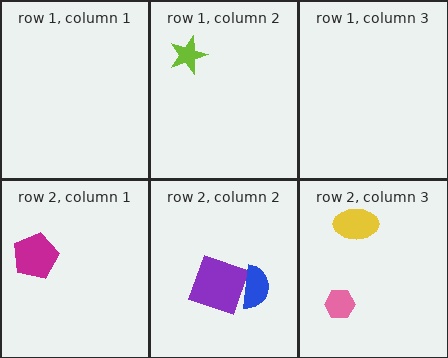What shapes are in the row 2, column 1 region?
The magenta pentagon.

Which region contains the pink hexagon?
The row 2, column 3 region.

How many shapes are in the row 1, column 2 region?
1.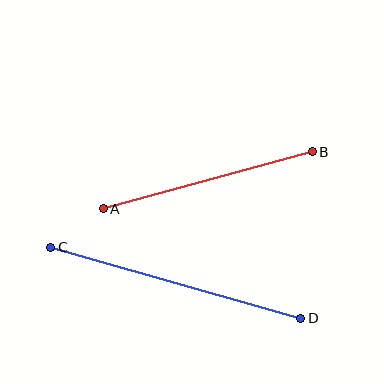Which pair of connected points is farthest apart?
Points C and D are farthest apart.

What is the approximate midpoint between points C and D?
The midpoint is at approximately (176, 283) pixels.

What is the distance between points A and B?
The distance is approximately 217 pixels.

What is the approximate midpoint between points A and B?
The midpoint is at approximately (208, 180) pixels.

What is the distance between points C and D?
The distance is approximately 260 pixels.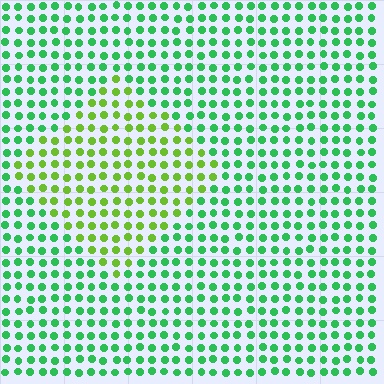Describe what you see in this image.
The image is filled with small green elements in a uniform arrangement. A diamond-shaped region is visible where the elements are tinted to a slightly different hue, forming a subtle color boundary.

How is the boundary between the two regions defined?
The boundary is defined purely by a slight shift in hue (about 42 degrees). Spacing, size, and orientation are identical on both sides.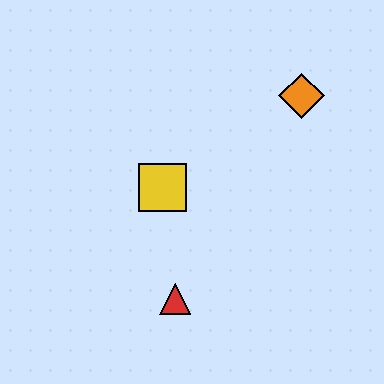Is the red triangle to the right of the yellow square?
Yes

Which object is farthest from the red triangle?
The orange diamond is farthest from the red triangle.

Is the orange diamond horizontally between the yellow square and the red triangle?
No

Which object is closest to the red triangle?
The yellow square is closest to the red triangle.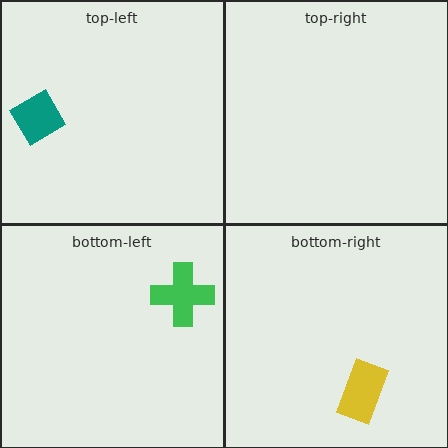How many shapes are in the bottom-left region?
1.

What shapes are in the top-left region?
The teal diamond.